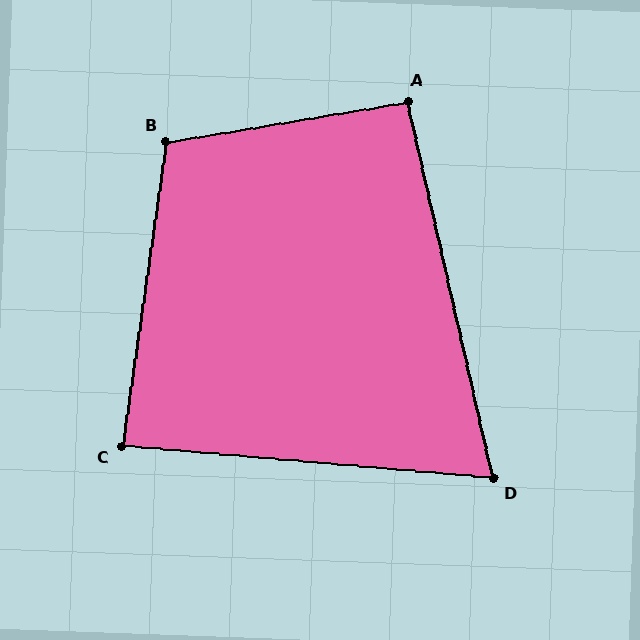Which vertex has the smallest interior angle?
D, at approximately 72 degrees.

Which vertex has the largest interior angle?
B, at approximately 108 degrees.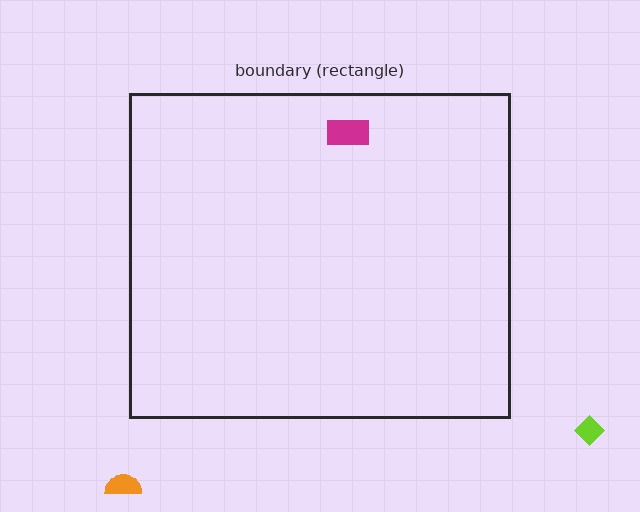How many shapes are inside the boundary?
1 inside, 2 outside.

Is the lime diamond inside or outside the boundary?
Outside.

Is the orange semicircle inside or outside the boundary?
Outside.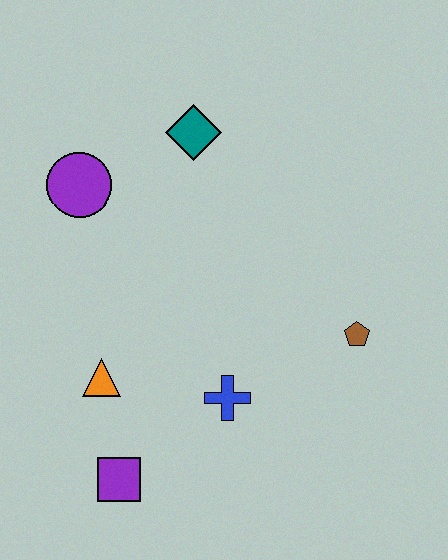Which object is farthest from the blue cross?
The teal diamond is farthest from the blue cross.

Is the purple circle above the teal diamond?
No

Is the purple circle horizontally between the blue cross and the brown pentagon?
No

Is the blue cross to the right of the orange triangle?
Yes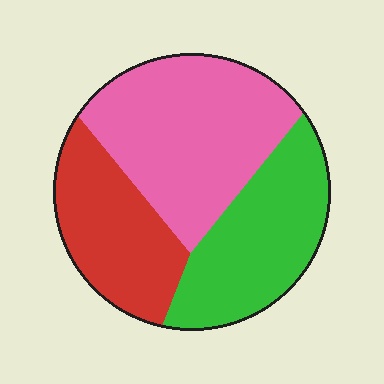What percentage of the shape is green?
Green covers roughly 30% of the shape.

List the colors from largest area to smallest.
From largest to smallest: pink, green, red.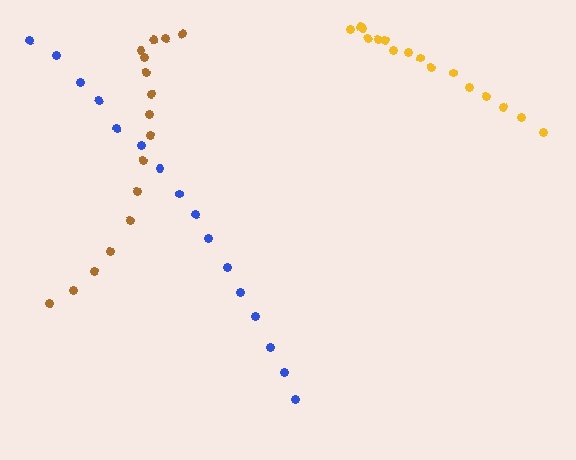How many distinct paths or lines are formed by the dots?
There are 3 distinct paths.